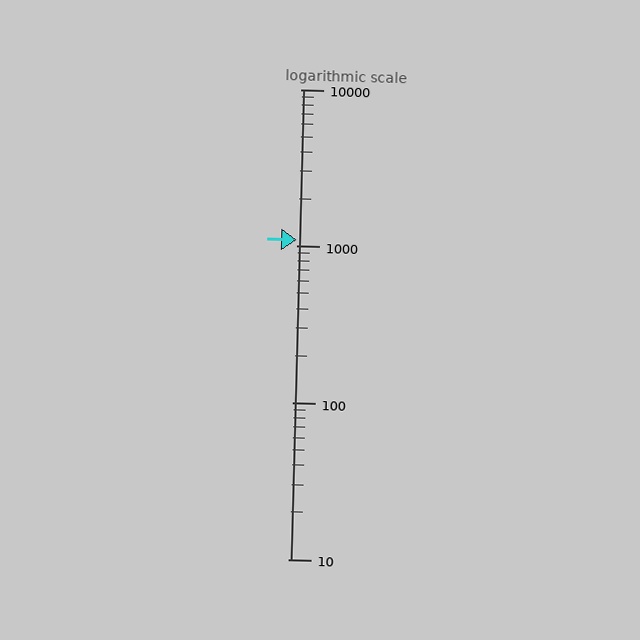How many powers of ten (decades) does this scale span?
The scale spans 3 decades, from 10 to 10000.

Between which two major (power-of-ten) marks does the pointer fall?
The pointer is between 1000 and 10000.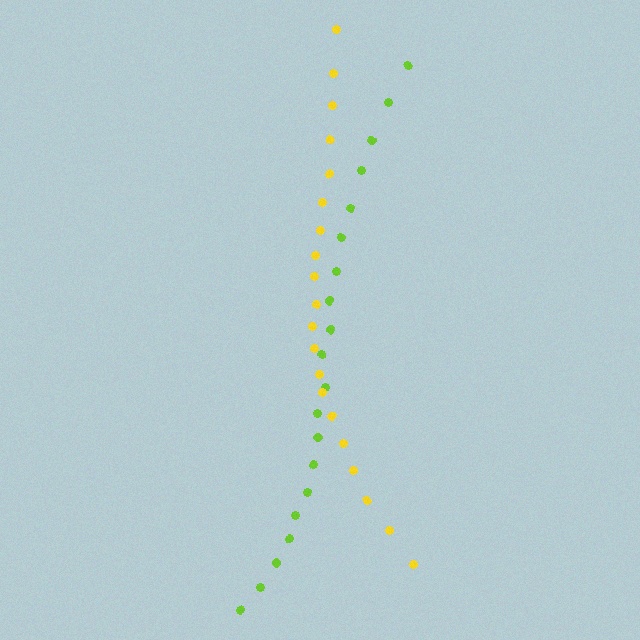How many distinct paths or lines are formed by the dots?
There are 2 distinct paths.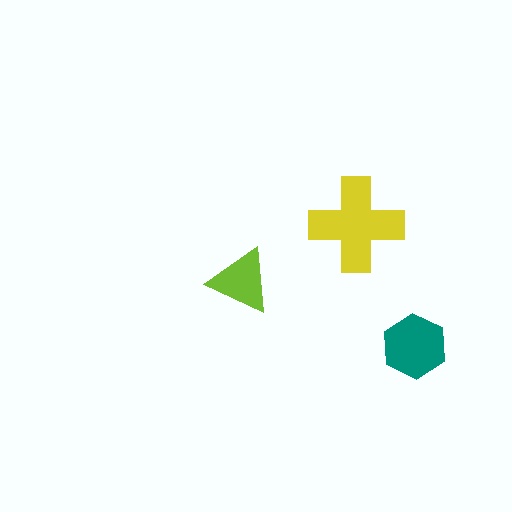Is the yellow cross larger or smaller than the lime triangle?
Larger.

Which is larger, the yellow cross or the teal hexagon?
The yellow cross.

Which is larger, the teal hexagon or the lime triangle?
The teal hexagon.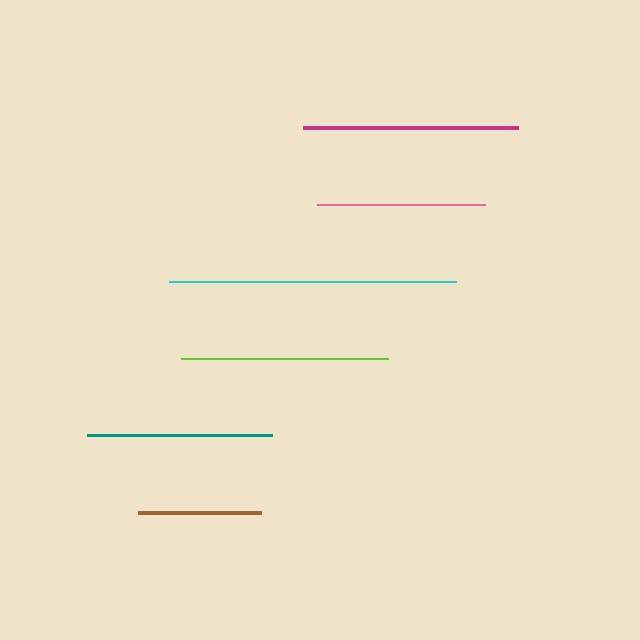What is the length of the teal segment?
The teal segment is approximately 184 pixels long.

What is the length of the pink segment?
The pink segment is approximately 168 pixels long.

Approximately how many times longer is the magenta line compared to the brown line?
The magenta line is approximately 1.7 times the length of the brown line.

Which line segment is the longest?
The cyan line is the longest at approximately 287 pixels.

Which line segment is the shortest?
The brown line is the shortest at approximately 123 pixels.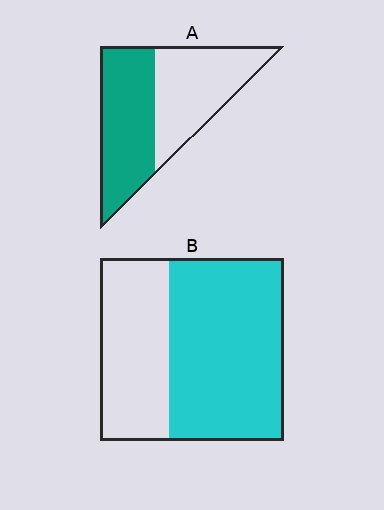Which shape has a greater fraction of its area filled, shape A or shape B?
Shape B.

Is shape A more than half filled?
Roughly half.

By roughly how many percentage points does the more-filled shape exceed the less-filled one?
By roughly 10 percentage points (B over A).